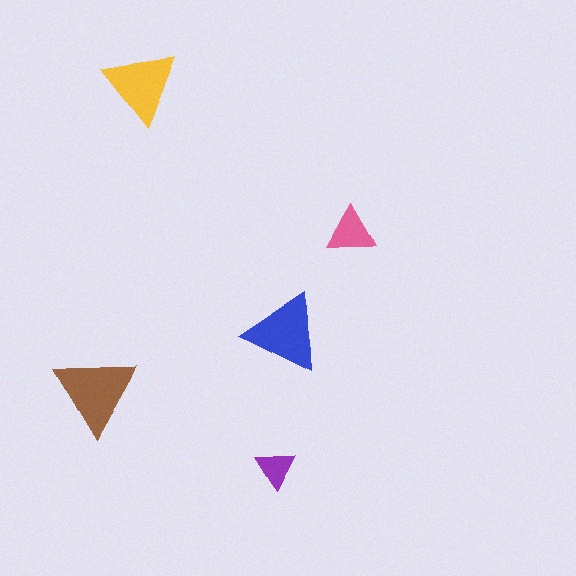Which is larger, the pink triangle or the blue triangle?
The blue one.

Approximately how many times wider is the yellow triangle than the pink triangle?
About 1.5 times wider.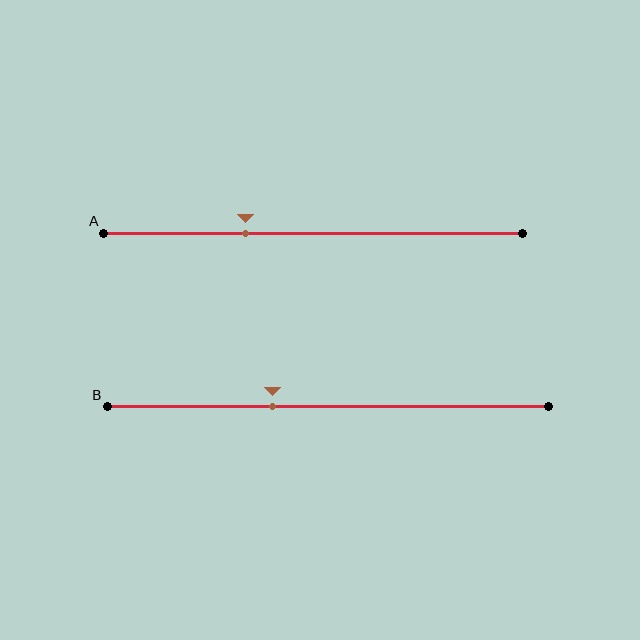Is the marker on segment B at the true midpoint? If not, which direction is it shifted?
No, the marker on segment B is shifted to the left by about 13% of the segment length.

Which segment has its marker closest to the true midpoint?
Segment B has its marker closest to the true midpoint.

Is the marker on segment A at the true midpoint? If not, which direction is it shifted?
No, the marker on segment A is shifted to the left by about 16% of the segment length.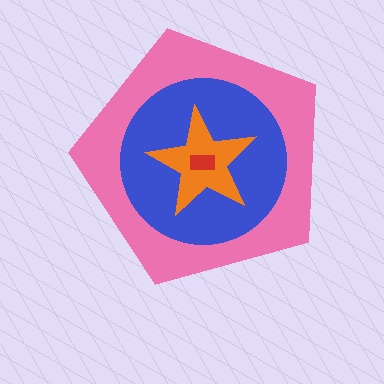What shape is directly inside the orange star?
The red rectangle.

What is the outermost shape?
The pink pentagon.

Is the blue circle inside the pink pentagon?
Yes.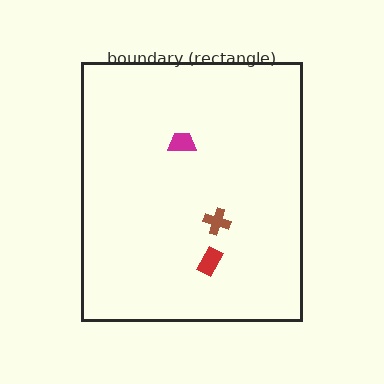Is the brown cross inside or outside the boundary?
Inside.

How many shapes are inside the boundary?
3 inside, 0 outside.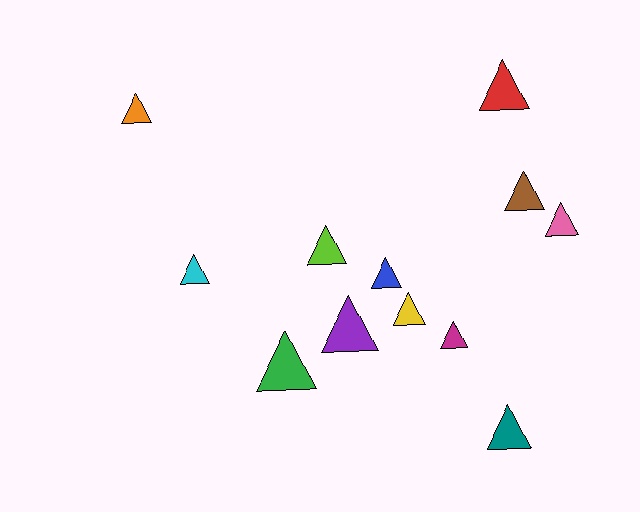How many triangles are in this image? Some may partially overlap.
There are 12 triangles.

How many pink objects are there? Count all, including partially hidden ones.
There is 1 pink object.